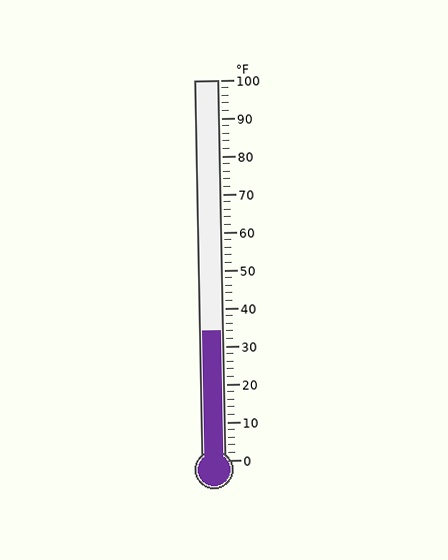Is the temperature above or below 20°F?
The temperature is above 20°F.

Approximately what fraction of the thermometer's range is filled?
The thermometer is filled to approximately 35% of its range.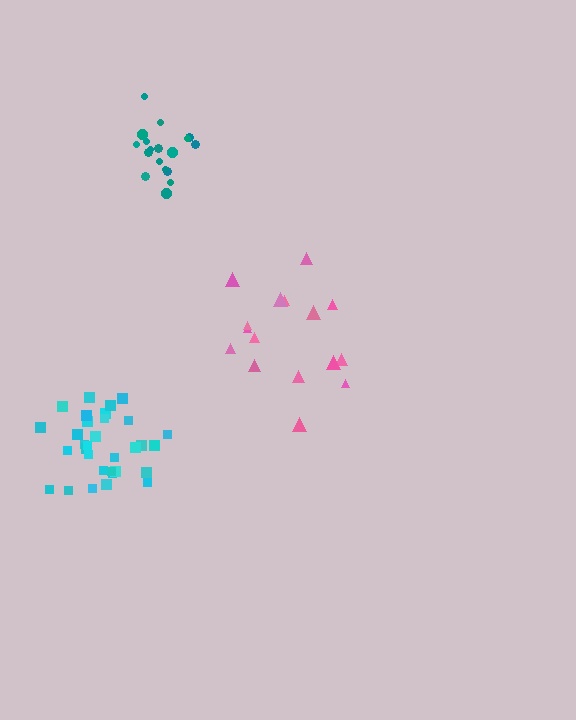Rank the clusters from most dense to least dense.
teal, cyan, pink.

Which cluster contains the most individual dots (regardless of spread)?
Cyan (33).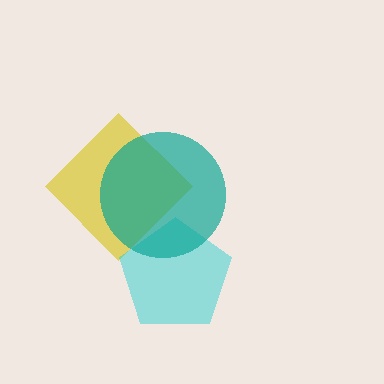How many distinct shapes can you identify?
There are 3 distinct shapes: a yellow diamond, a cyan pentagon, a teal circle.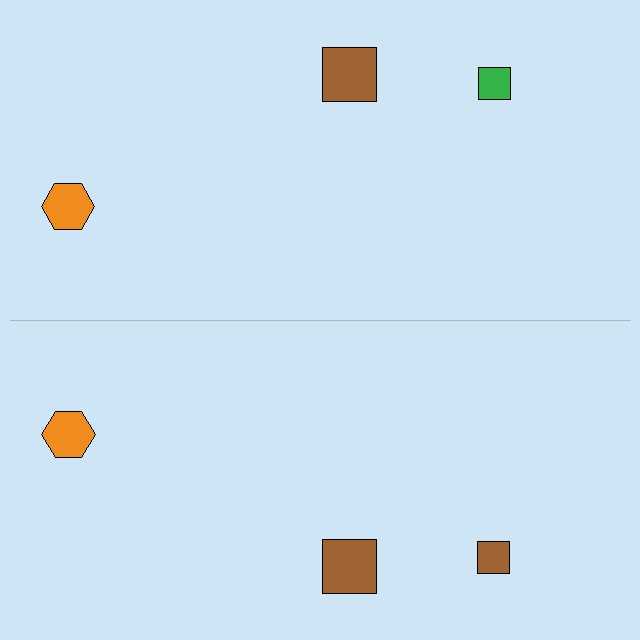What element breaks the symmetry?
The brown square on the bottom side breaks the symmetry — its mirror counterpart is green.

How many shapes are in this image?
There are 6 shapes in this image.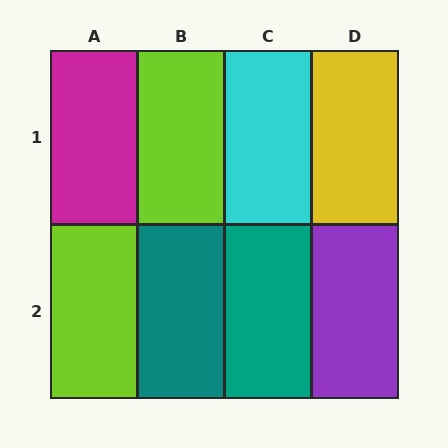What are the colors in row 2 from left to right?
Lime, teal, teal, purple.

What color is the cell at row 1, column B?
Lime.